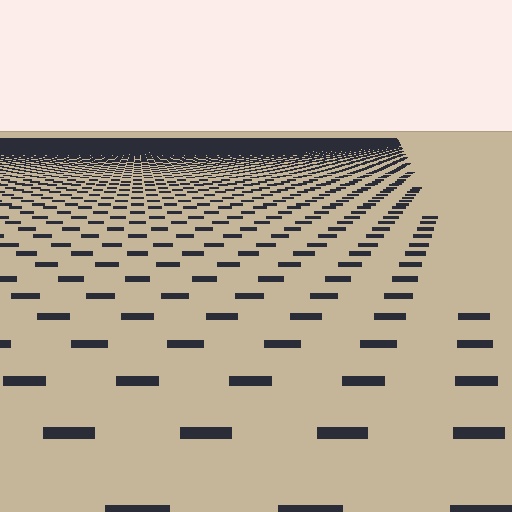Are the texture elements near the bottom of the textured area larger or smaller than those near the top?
Larger. Near the bottom, elements are closer to the viewer and appear at a bigger on-screen size.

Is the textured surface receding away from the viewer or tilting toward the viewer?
The surface is receding away from the viewer. Texture elements get smaller and denser toward the top.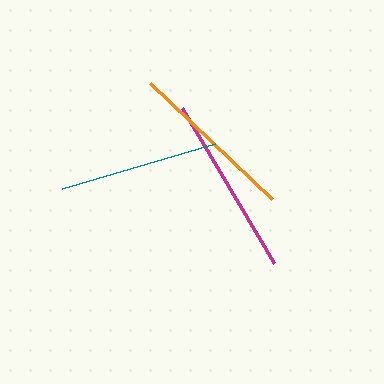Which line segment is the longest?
The magenta line is the longest at approximately 180 pixels.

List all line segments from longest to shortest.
From longest to shortest: magenta, orange, teal.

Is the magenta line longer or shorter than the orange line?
The magenta line is longer than the orange line.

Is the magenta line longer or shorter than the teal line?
The magenta line is longer than the teal line.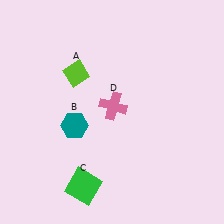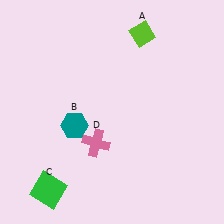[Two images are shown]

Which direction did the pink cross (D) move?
The pink cross (D) moved down.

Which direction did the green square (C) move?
The green square (C) moved left.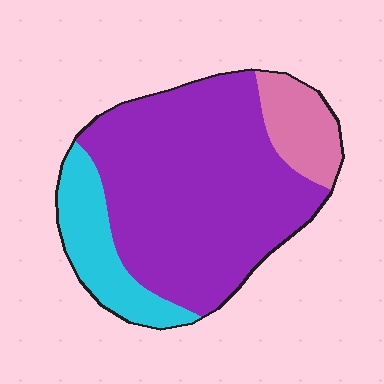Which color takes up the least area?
Pink, at roughly 15%.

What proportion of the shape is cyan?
Cyan takes up about one sixth (1/6) of the shape.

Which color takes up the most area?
Purple, at roughly 70%.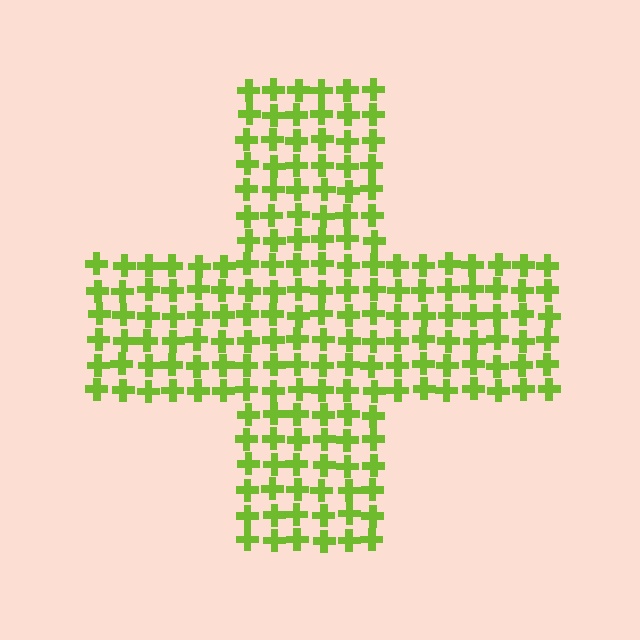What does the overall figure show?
The overall figure shows a cross.